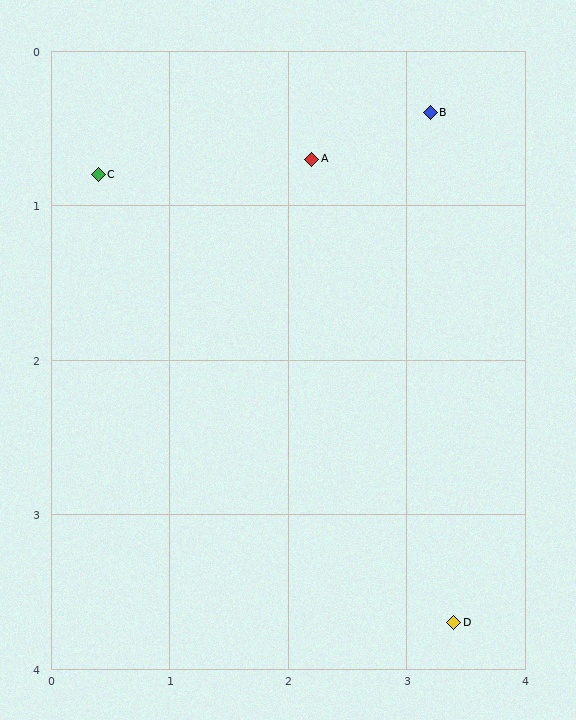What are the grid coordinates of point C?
Point C is at approximately (0.4, 0.8).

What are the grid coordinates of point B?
Point B is at approximately (3.2, 0.4).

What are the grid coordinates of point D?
Point D is at approximately (3.4, 3.7).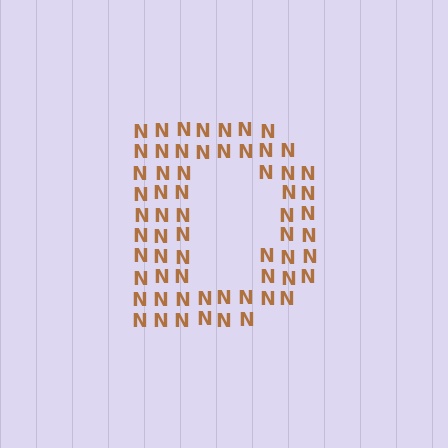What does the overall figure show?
The overall figure shows the letter D.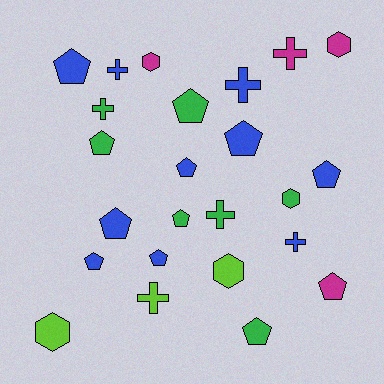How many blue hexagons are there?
There are no blue hexagons.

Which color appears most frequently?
Blue, with 10 objects.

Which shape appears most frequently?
Pentagon, with 12 objects.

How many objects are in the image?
There are 24 objects.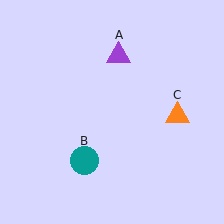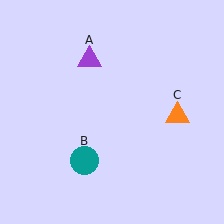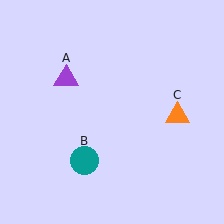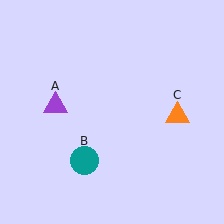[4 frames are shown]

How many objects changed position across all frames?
1 object changed position: purple triangle (object A).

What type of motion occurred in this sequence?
The purple triangle (object A) rotated counterclockwise around the center of the scene.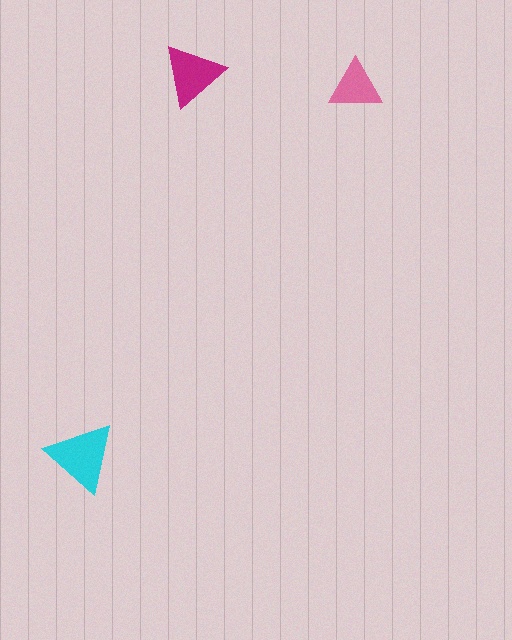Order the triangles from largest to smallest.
the cyan one, the magenta one, the pink one.